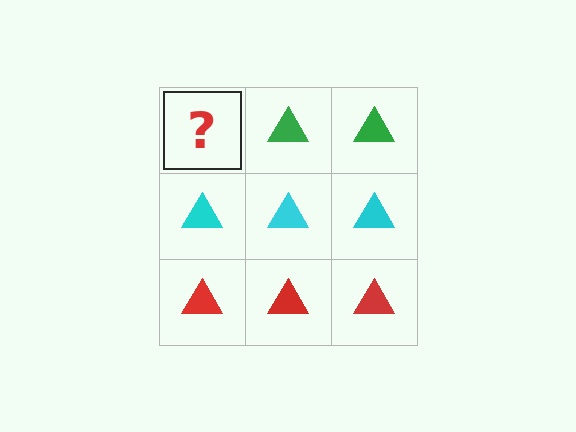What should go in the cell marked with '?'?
The missing cell should contain a green triangle.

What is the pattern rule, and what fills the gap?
The rule is that each row has a consistent color. The gap should be filled with a green triangle.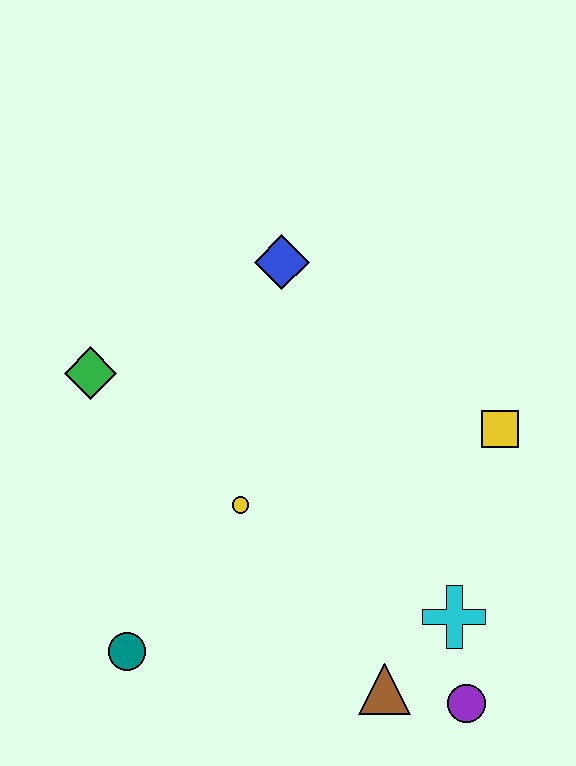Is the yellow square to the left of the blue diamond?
No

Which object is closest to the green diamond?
The yellow circle is closest to the green diamond.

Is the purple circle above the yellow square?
No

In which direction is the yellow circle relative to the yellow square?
The yellow circle is to the left of the yellow square.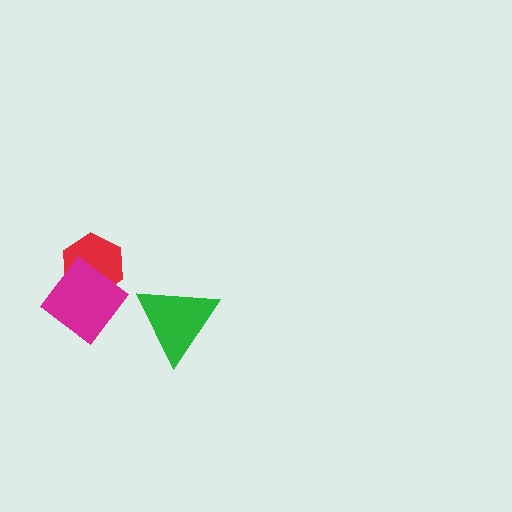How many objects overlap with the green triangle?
0 objects overlap with the green triangle.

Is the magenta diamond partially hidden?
No, no other shape covers it.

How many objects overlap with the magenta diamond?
1 object overlaps with the magenta diamond.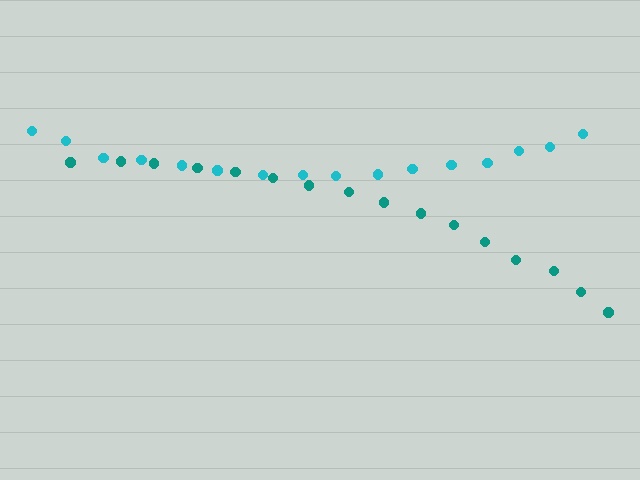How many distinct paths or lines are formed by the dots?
There are 2 distinct paths.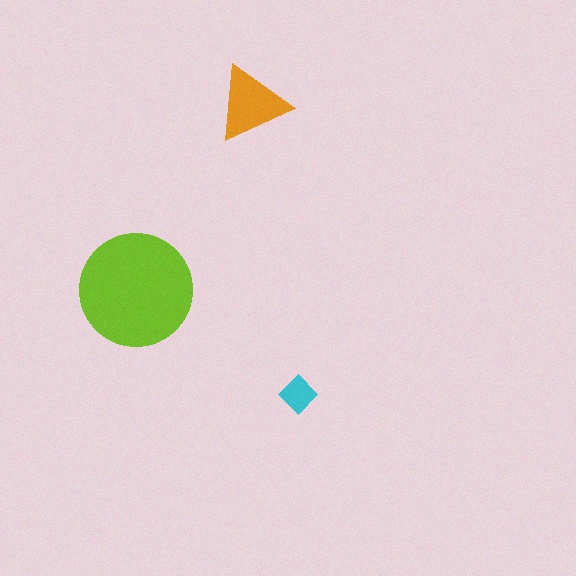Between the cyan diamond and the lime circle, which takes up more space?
The lime circle.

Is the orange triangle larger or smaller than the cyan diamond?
Larger.